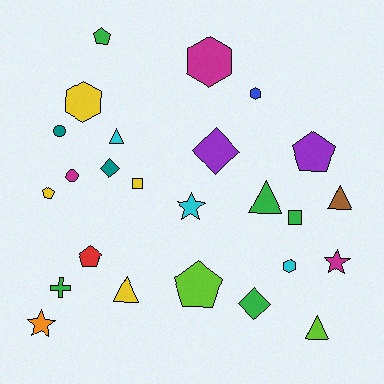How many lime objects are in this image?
There are 2 lime objects.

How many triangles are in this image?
There are 5 triangles.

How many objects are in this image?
There are 25 objects.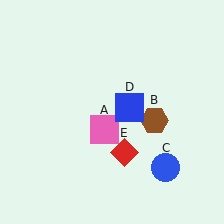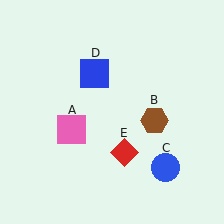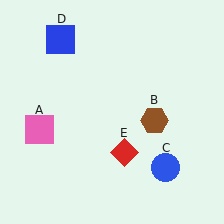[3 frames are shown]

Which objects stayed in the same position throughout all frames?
Brown hexagon (object B) and blue circle (object C) and red diamond (object E) remained stationary.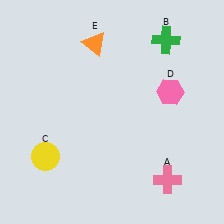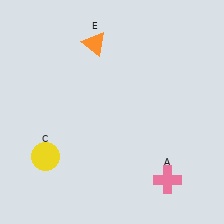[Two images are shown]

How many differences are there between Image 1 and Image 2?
There are 2 differences between the two images.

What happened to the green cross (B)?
The green cross (B) was removed in Image 2. It was in the top-right area of Image 1.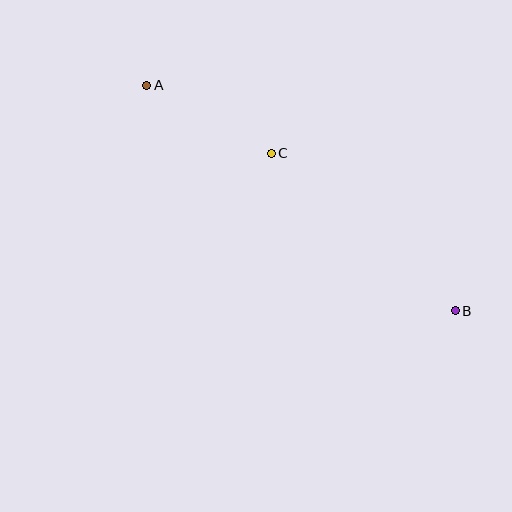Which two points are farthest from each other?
Points A and B are farthest from each other.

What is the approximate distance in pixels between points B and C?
The distance between B and C is approximately 242 pixels.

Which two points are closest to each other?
Points A and C are closest to each other.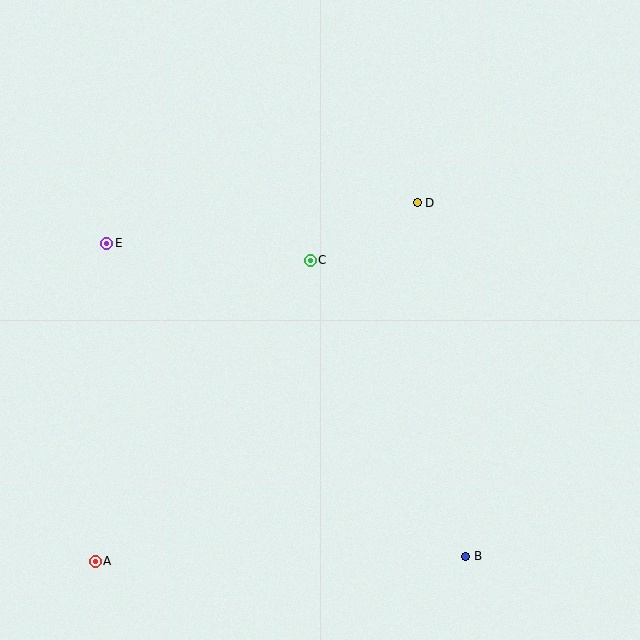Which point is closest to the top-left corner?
Point E is closest to the top-left corner.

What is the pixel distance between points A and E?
The distance between A and E is 318 pixels.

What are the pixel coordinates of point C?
Point C is at (310, 260).